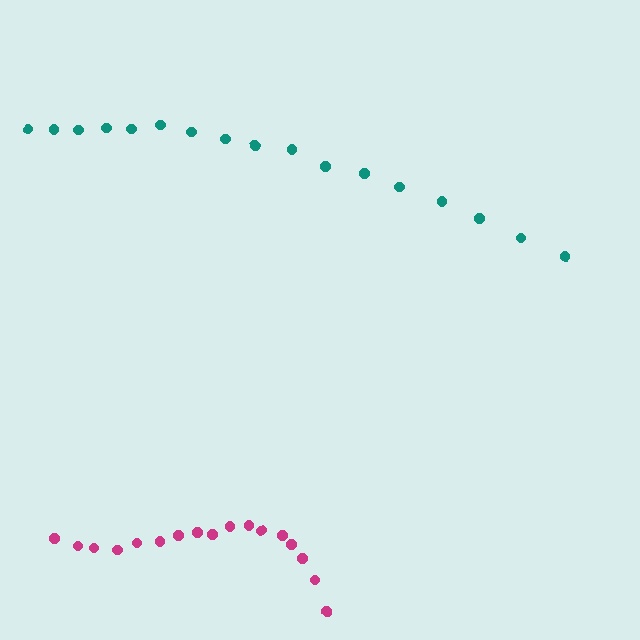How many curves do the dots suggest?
There are 2 distinct paths.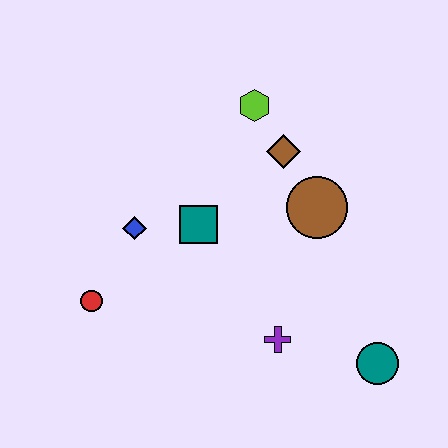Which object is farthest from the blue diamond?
The teal circle is farthest from the blue diamond.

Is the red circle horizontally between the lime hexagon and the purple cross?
No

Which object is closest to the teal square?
The blue diamond is closest to the teal square.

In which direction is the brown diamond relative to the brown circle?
The brown diamond is above the brown circle.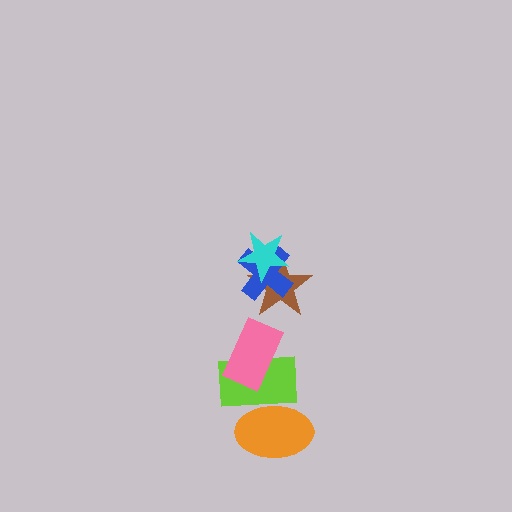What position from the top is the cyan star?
The cyan star is 1st from the top.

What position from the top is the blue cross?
The blue cross is 2nd from the top.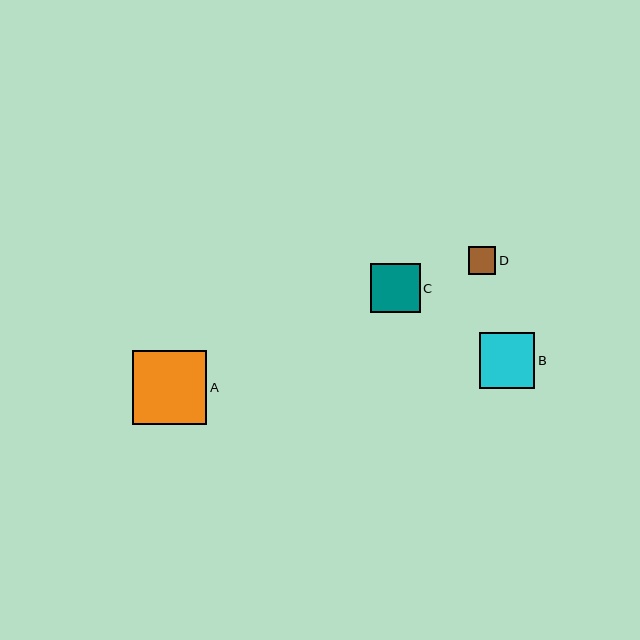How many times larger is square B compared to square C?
Square B is approximately 1.1 times the size of square C.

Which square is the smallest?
Square D is the smallest with a size of approximately 27 pixels.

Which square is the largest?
Square A is the largest with a size of approximately 74 pixels.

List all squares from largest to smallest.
From largest to smallest: A, B, C, D.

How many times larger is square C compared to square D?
Square C is approximately 1.8 times the size of square D.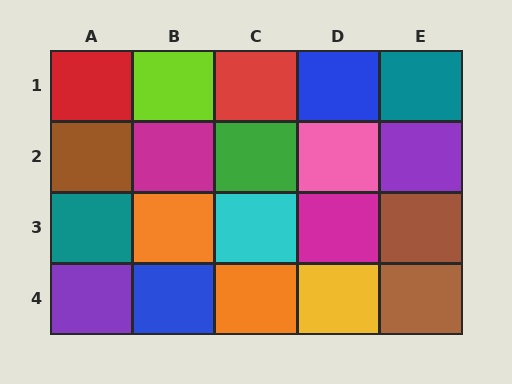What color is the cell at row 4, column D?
Yellow.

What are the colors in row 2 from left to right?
Brown, magenta, green, pink, purple.